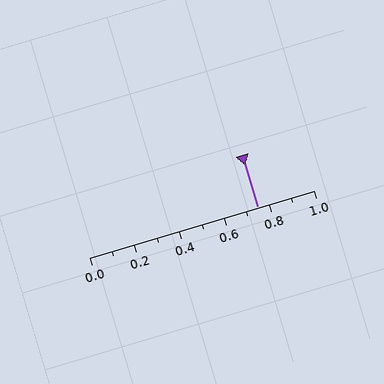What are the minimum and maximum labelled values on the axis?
The axis runs from 0.0 to 1.0.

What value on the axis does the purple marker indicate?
The marker indicates approximately 0.75.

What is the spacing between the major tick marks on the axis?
The major ticks are spaced 0.2 apart.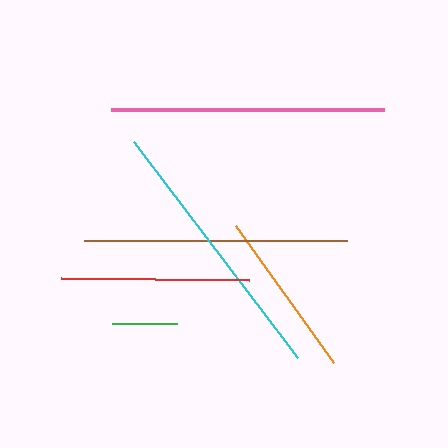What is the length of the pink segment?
The pink segment is approximately 272 pixels long.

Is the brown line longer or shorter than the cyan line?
The cyan line is longer than the brown line.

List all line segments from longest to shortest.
From longest to shortest: pink, cyan, brown, red, orange, green.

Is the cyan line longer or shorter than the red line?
The cyan line is longer than the red line.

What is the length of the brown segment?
The brown segment is approximately 263 pixels long.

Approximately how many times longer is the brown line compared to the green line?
The brown line is approximately 4.0 times the length of the green line.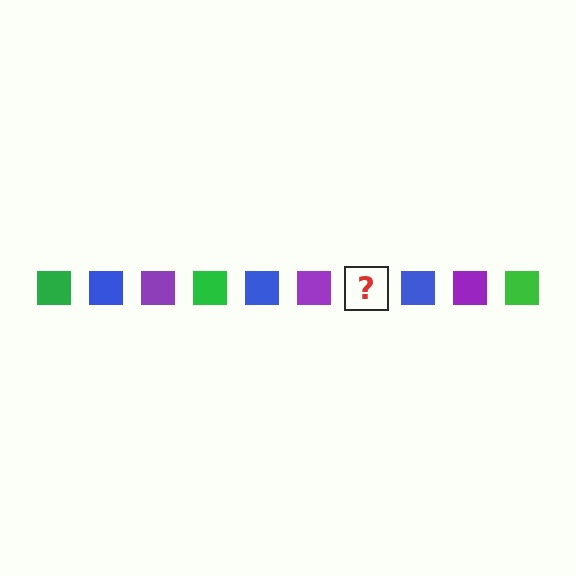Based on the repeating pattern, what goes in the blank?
The blank should be a green square.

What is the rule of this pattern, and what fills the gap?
The rule is that the pattern cycles through green, blue, purple squares. The gap should be filled with a green square.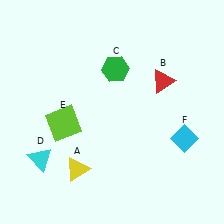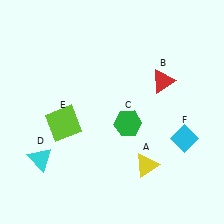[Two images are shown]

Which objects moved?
The objects that moved are: the yellow triangle (A), the green hexagon (C).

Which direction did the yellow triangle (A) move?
The yellow triangle (A) moved right.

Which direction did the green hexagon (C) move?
The green hexagon (C) moved down.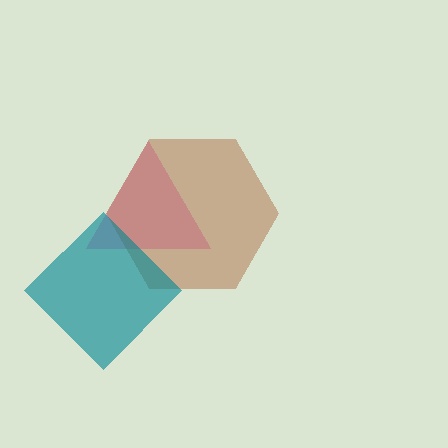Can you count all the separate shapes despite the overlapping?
Yes, there are 3 separate shapes.